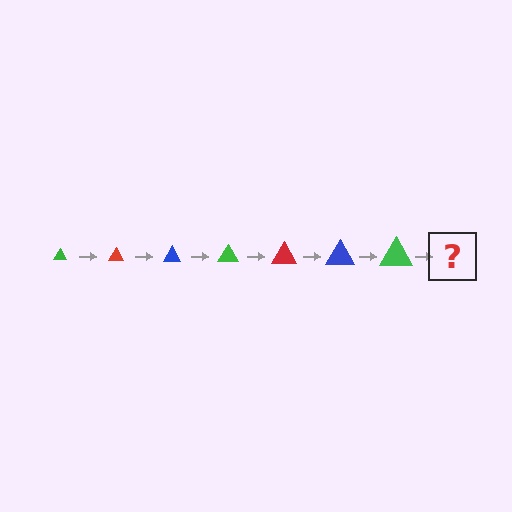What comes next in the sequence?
The next element should be a red triangle, larger than the previous one.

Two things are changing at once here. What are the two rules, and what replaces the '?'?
The two rules are that the triangle grows larger each step and the color cycles through green, red, and blue. The '?' should be a red triangle, larger than the previous one.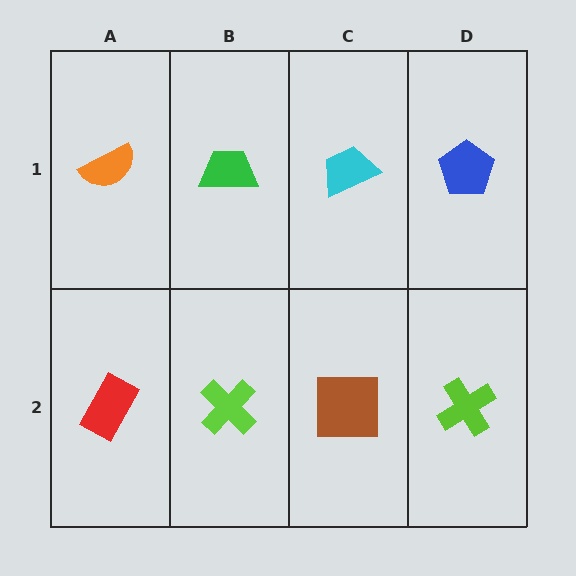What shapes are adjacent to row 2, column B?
A green trapezoid (row 1, column B), a red rectangle (row 2, column A), a brown square (row 2, column C).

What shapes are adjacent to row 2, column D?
A blue pentagon (row 1, column D), a brown square (row 2, column C).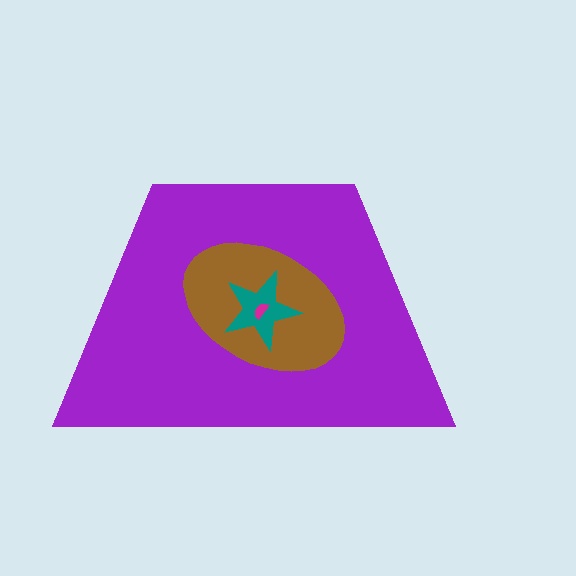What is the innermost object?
The magenta semicircle.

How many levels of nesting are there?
4.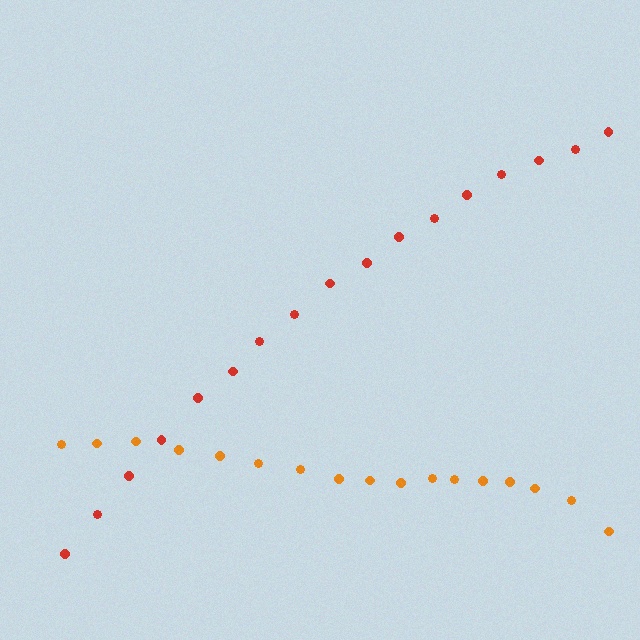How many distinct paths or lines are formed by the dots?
There are 2 distinct paths.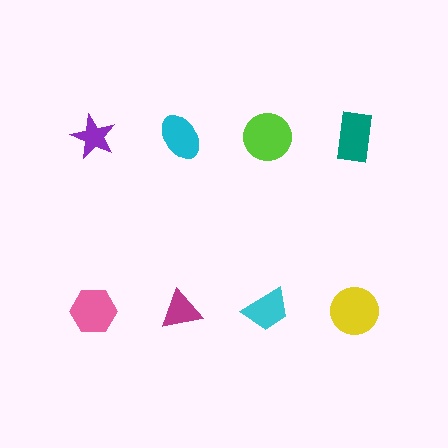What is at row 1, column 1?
A purple star.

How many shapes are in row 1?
4 shapes.